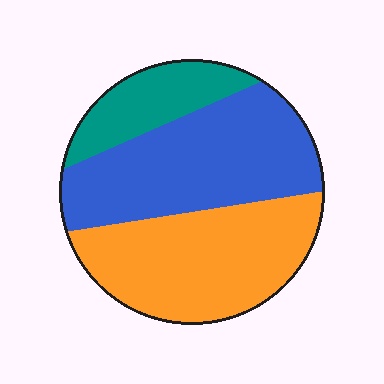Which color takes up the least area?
Teal, at roughly 15%.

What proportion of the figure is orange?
Orange covers around 40% of the figure.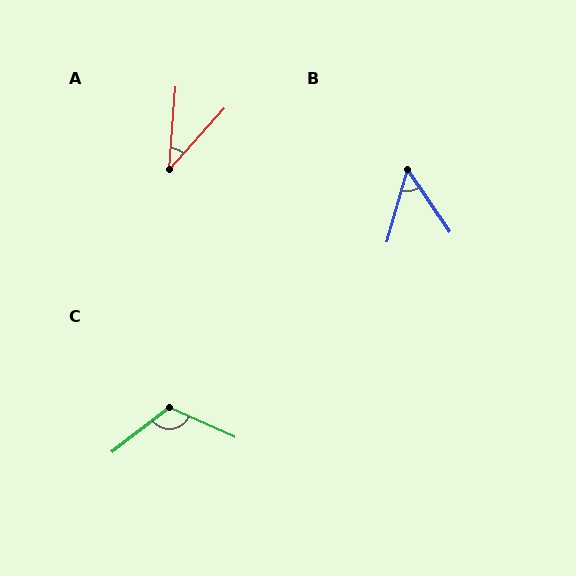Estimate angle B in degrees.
Approximately 50 degrees.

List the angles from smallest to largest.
A (37°), B (50°), C (118°).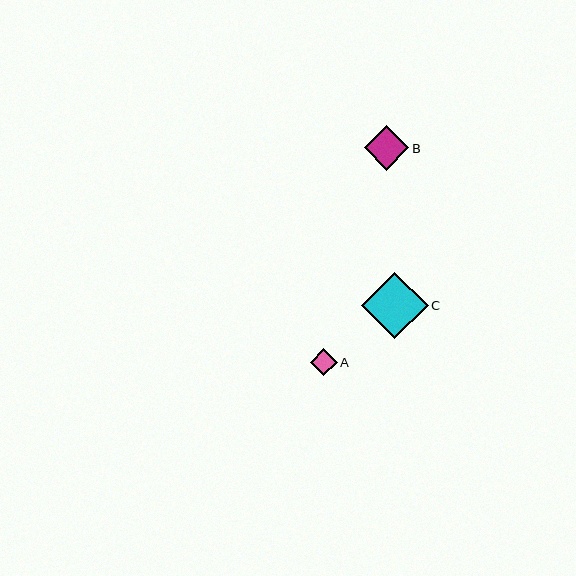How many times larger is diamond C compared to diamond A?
Diamond C is approximately 2.5 times the size of diamond A.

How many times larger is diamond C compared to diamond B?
Diamond C is approximately 1.5 times the size of diamond B.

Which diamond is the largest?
Diamond C is the largest with a size of approximately 67 pixels.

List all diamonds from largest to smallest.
From largest to smallest: C, B, A.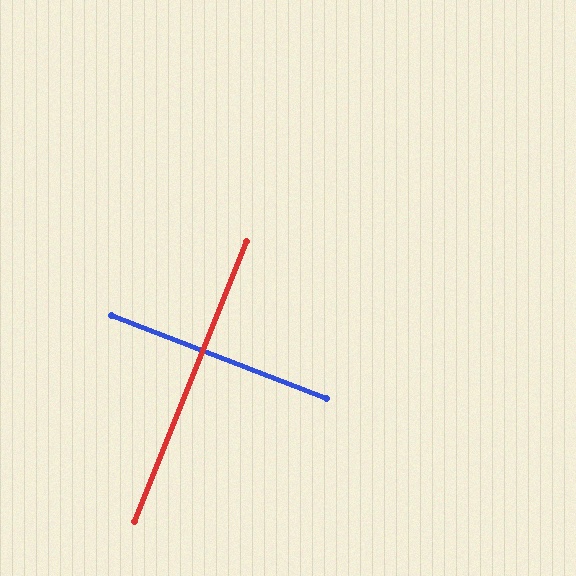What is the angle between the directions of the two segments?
Approximately 89 degrees.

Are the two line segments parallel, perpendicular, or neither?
Perpendicular — they meet at approximately 89°.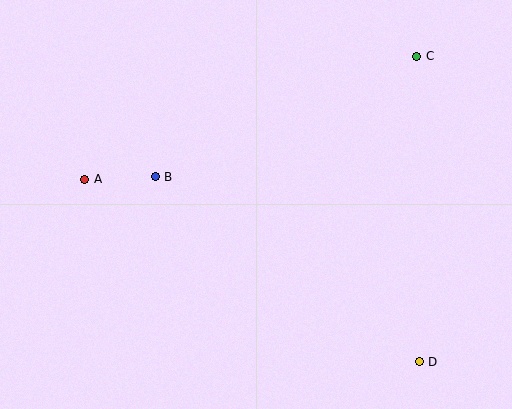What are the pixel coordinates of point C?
Point C is at (417, 56).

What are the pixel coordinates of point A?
Point A is at (85, 179).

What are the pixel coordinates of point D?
Point D is at (419, 362).